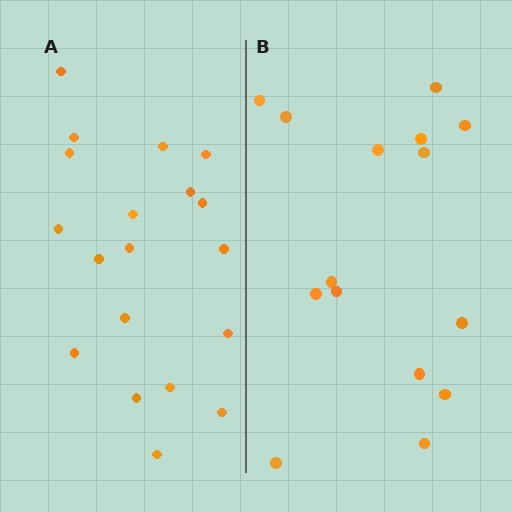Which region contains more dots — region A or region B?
Region A (the left region) has more dots.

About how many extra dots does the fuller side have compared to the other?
Region A has about 4 more dots than region B.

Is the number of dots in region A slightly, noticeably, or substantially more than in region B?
Region A has noticeably more, but not dramatically so. The ratio is roughly 1.3 to 1.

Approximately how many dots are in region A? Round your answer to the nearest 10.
About 20 dots. (The exact count is 19, which rounds to 20.)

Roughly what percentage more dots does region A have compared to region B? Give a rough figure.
About 25% more.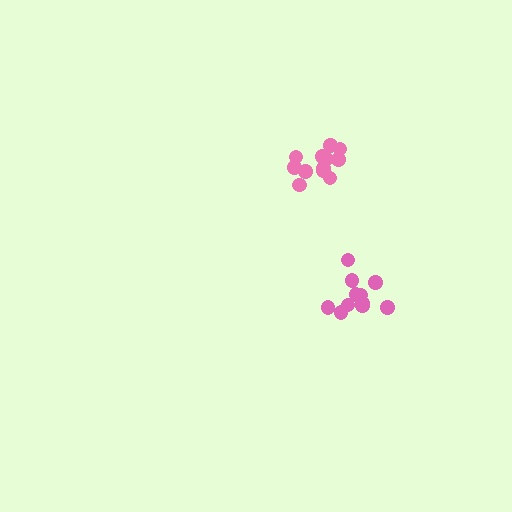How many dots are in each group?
Group 1: 12 dots, Group 2: 12 dots (24 total).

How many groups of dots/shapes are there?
There are 2 groups.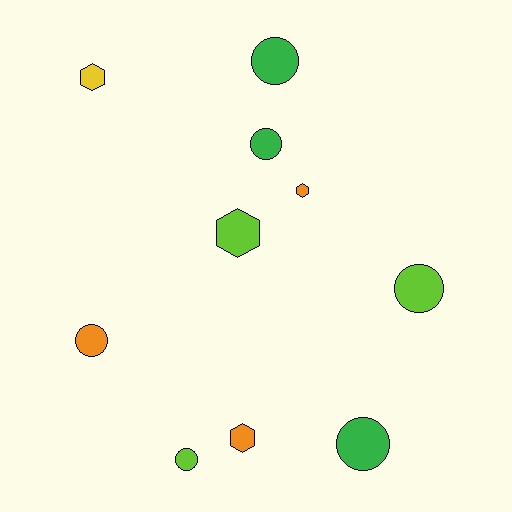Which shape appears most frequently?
Circle, with 6 objects.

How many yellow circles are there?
There are no yellow circles.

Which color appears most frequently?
Orange, with 3 objects.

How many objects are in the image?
There are 10 objects.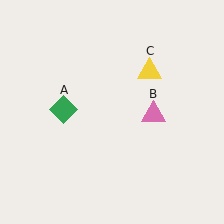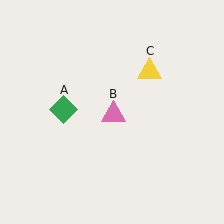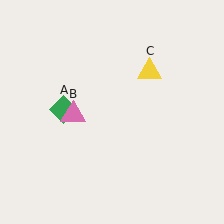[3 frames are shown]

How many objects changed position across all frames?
1 object changed position: pink triangle (object B).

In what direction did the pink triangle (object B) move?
The pink triangle (object B) moved left.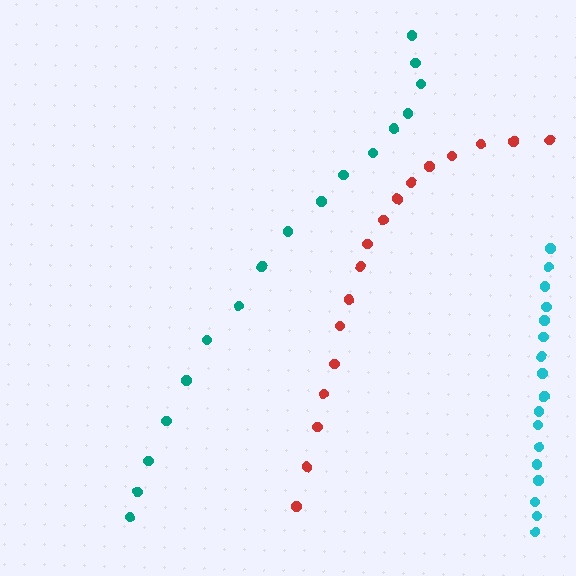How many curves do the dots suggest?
There are 3 distinct paths.